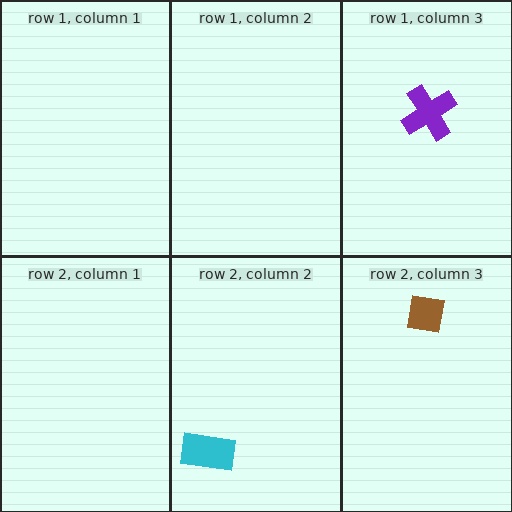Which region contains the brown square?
The row 2, column 3 region.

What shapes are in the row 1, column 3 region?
The purple cross.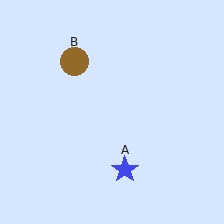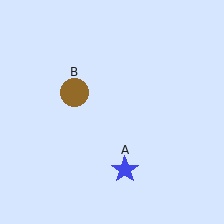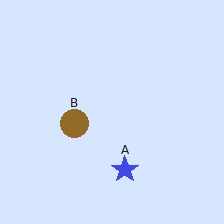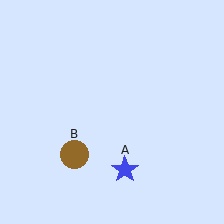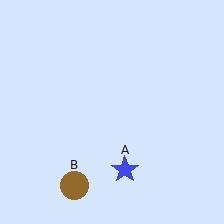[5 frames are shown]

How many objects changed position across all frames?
1 object changed position: brown circle (object B).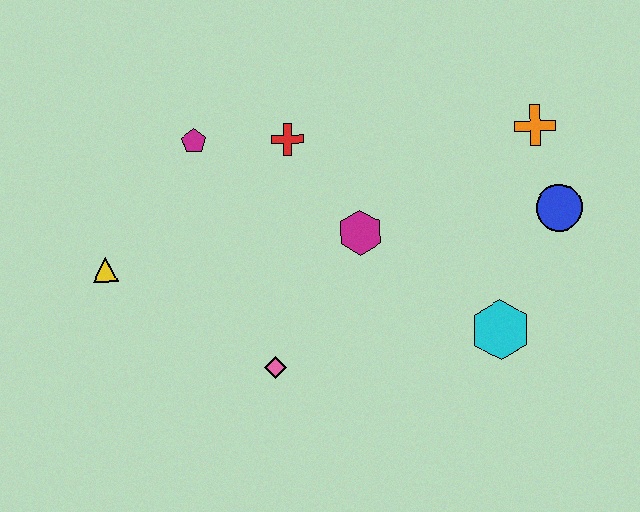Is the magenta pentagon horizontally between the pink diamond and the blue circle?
No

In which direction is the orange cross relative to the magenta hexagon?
The orange cross is to the right of the magenta hexagon.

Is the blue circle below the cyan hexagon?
No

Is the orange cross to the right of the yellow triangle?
Yes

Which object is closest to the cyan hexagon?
The blue circle is closest to the cyan hexagon.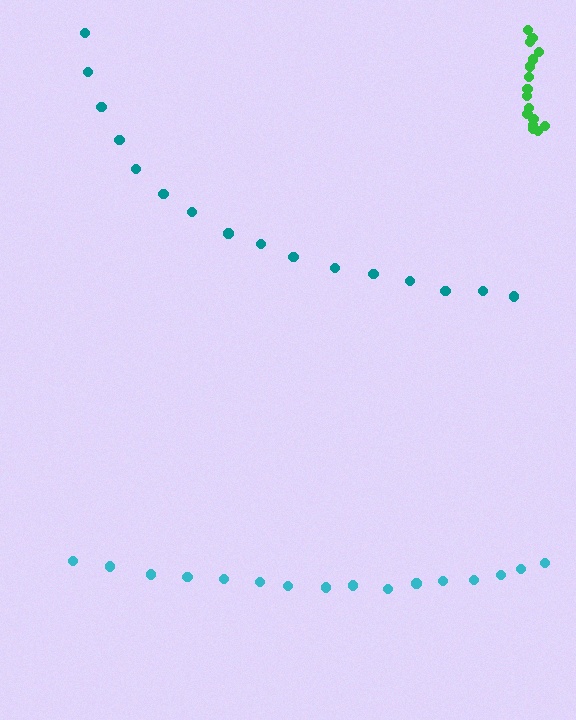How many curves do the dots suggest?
There are 3 distinct paths.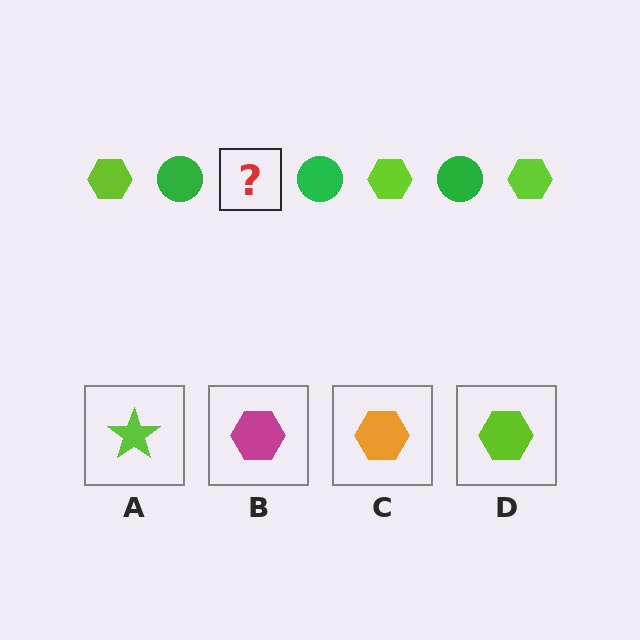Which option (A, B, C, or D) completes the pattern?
D.